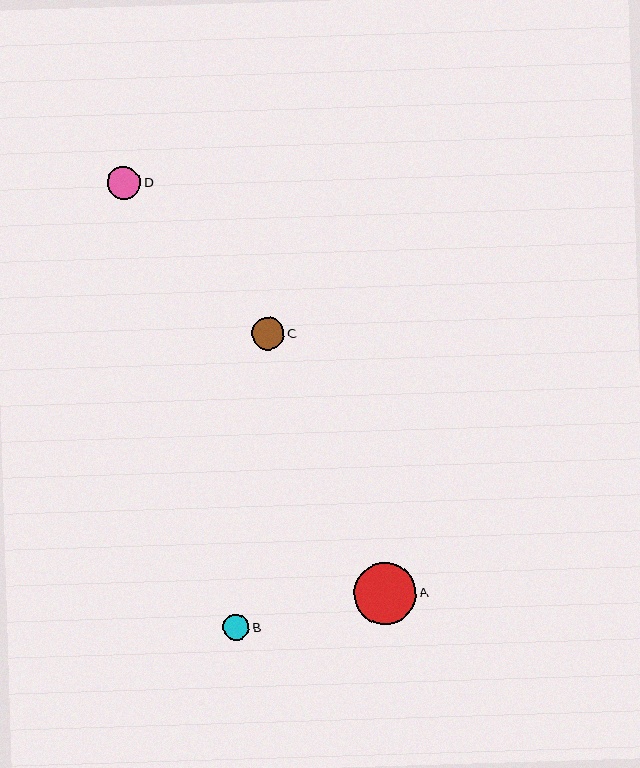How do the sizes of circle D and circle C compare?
Circle D and circle C are approximately the same size.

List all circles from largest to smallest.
From largest to smallest: A, D, C, B.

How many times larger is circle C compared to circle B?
Circle C is approximately 1.2 times the size of circle B.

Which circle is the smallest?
Circle B is the smallest with a size of approximately 26 pixels.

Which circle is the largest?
Circle A is the largest with a size of approximately 62 pixels.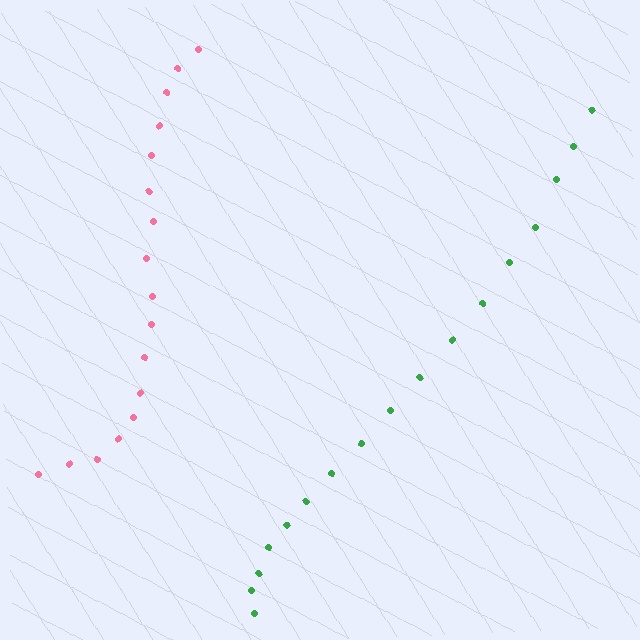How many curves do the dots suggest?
There are 2 distinct paths.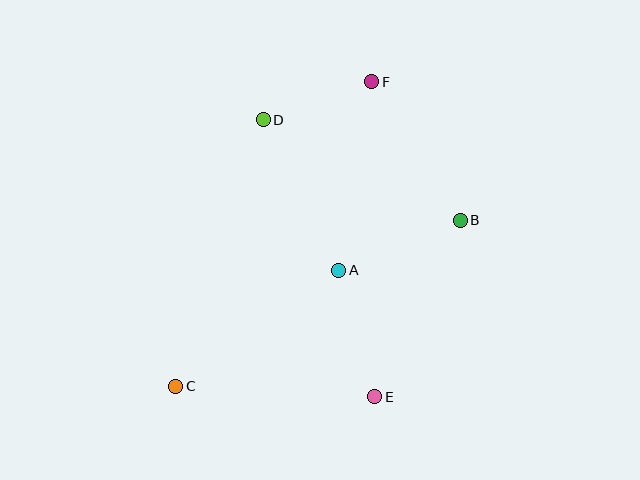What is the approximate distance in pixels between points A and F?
The distance between A and F is approximately 191 pixels.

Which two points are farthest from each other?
Points C and F are farthest from each other.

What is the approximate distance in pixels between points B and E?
The distance between B and E is approximately 196 pixels.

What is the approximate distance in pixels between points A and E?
The distance between A and E is approximately 132 pixels.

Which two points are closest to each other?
Points D and F are closest to each other.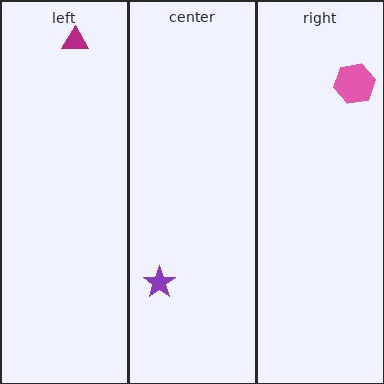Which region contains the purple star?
The center region.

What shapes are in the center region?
The purple star.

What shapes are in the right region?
The pink hexagon.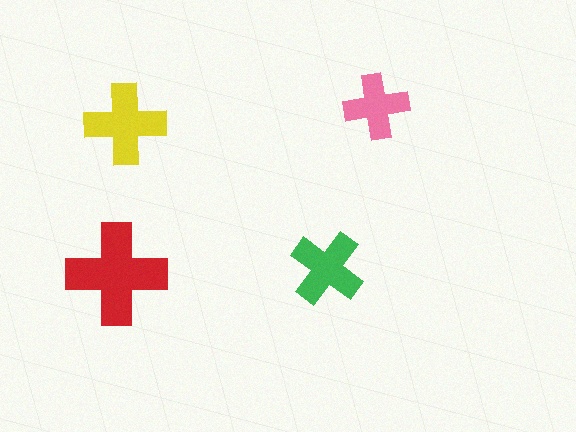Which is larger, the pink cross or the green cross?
The green one.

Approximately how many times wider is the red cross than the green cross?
About 1.5 times wider.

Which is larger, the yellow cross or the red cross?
The red one.